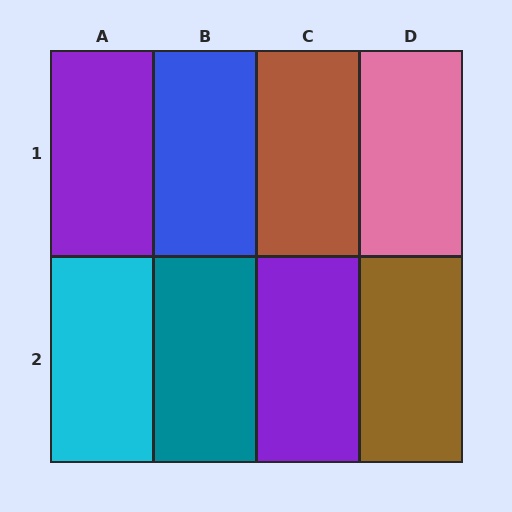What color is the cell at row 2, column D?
Brown.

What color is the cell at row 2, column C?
Purple.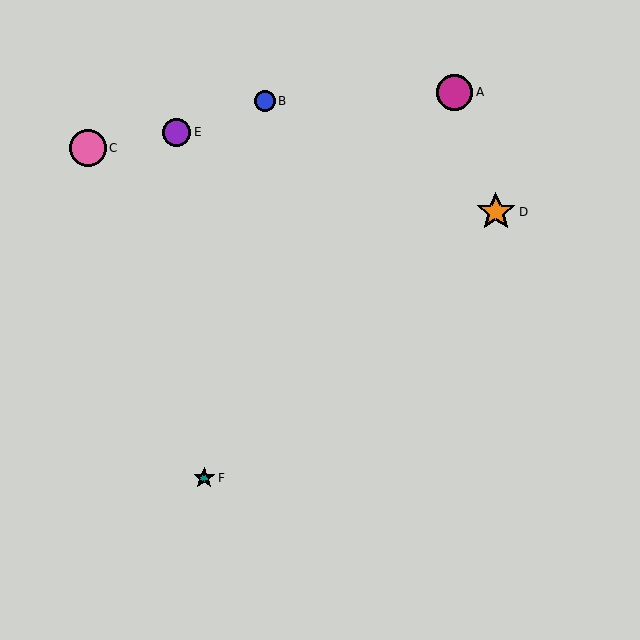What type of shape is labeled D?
Shape D is an orange star.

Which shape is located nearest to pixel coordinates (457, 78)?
The magenta circle (labeled A) at (455, 92) is nearest to that location.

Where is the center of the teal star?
The center of the teal star is at (204, 478).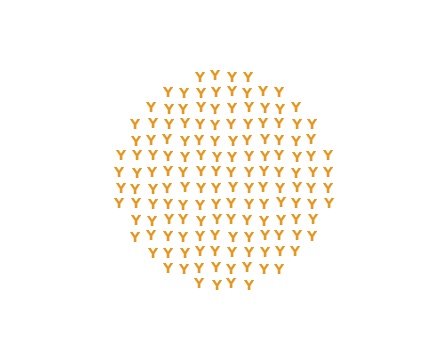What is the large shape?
The large shape is a circle.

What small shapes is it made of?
It is made of small letter Y's.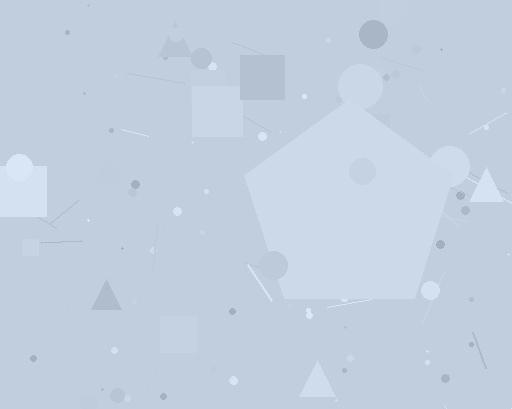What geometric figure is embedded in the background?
A pentagon is embedded in the background.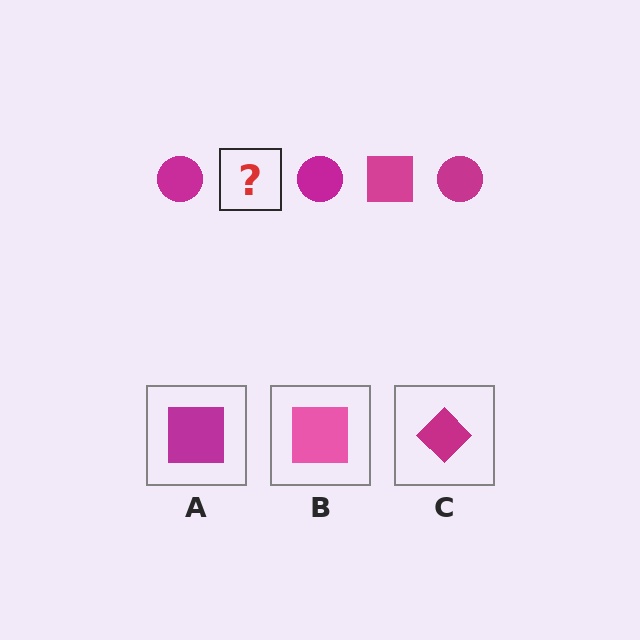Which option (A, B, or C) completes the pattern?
A.